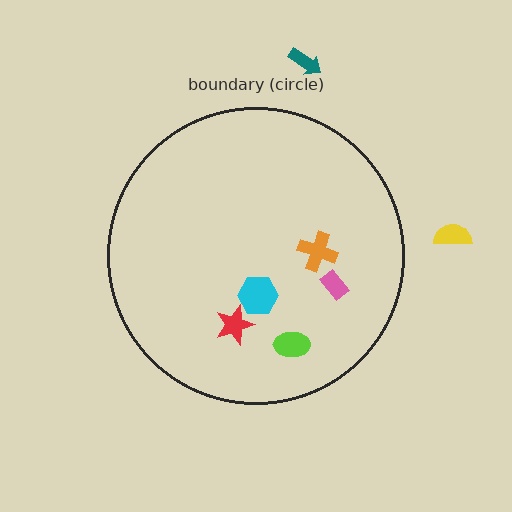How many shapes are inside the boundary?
5 inside, 2 outside.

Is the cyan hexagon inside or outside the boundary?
Inside.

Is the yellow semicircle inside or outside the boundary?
Outside.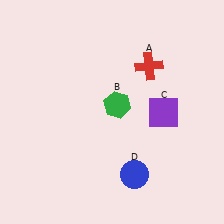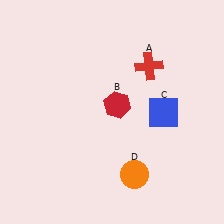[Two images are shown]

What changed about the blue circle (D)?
In Image 1, D is blue. In Image 2, it changed to orange.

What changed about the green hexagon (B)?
In Image 1, B is green. In Image 2, it changed to red.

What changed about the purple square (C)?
In Image 1, C is purple. In Image 2, it changed to blue.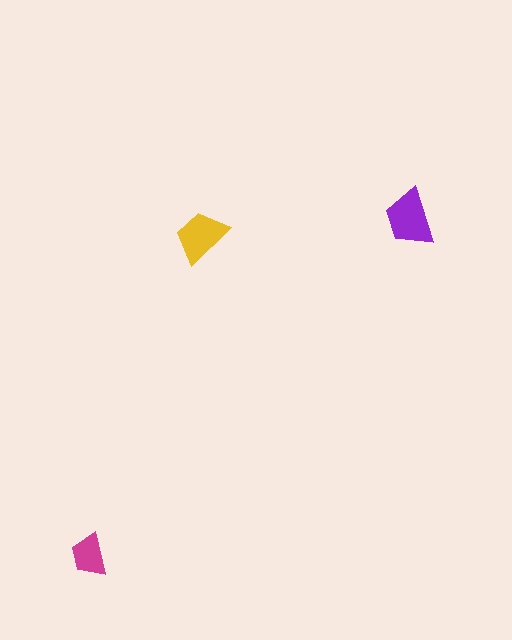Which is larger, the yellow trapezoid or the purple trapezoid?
The purple one.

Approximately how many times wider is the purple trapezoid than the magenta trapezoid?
About 1.5 times wider.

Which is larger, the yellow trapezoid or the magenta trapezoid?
The yellow one.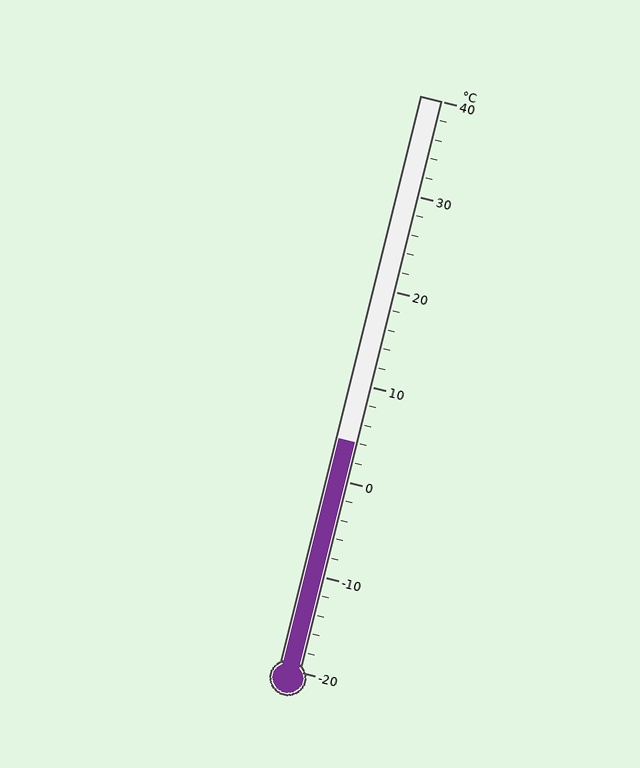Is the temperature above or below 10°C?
The temperature is below 10°C.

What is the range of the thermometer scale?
The thermometer scale ranges from -20°C to 40°C.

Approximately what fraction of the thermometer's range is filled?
The thermometer is filled to approximately 40% of its range.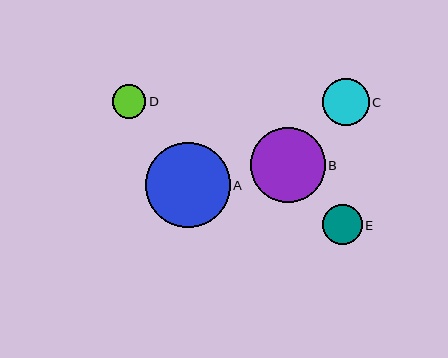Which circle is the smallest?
Circle D is the smallest with a size of approximately 33 pixels.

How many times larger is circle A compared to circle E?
Circle A is approximately 2.1 times the size of circle E.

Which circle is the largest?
Circle A is the largest with a size of approximately 85 pixels.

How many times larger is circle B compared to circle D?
Circle B is approximately 2.2 times the size of circle D.